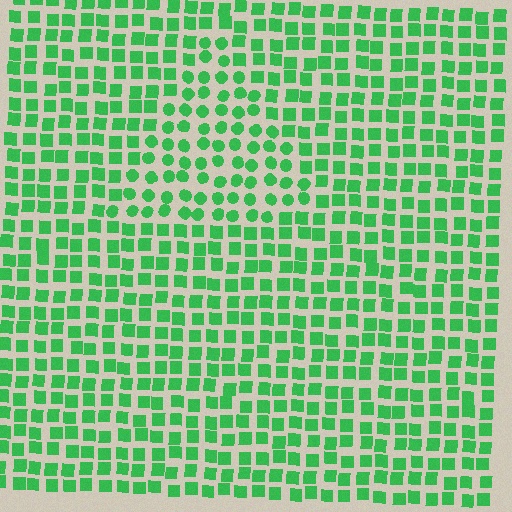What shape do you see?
I see a triangle.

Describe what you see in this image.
The image is filled with small green elements arranged in a uniform grid. A triangle-shaped region contains circles, while the surrounding area contains squares. The boundary is defined purely by the change in element shape.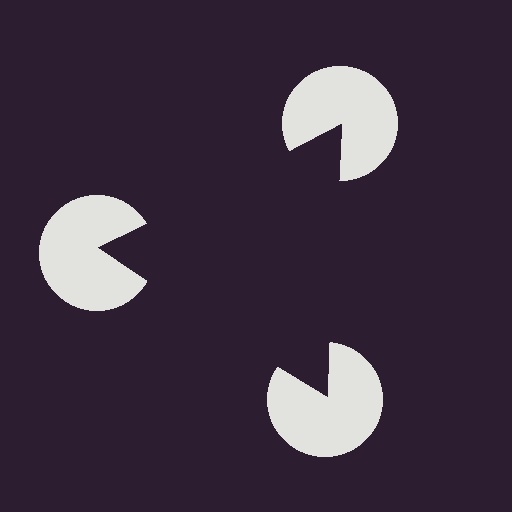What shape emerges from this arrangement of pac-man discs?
An illusory triangle — its edges are inferred from the aligned wedge cuts in the pac-man discs, not physically drawn.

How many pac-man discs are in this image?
There are 3 — one at each vertex of the illusory triangle.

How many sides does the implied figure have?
3 sides.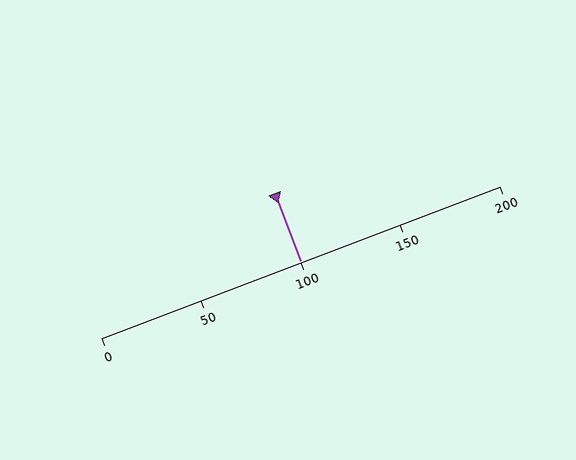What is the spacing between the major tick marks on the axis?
The major ticks are spaced 50 apart.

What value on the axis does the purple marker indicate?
The marker indicates approximately 100.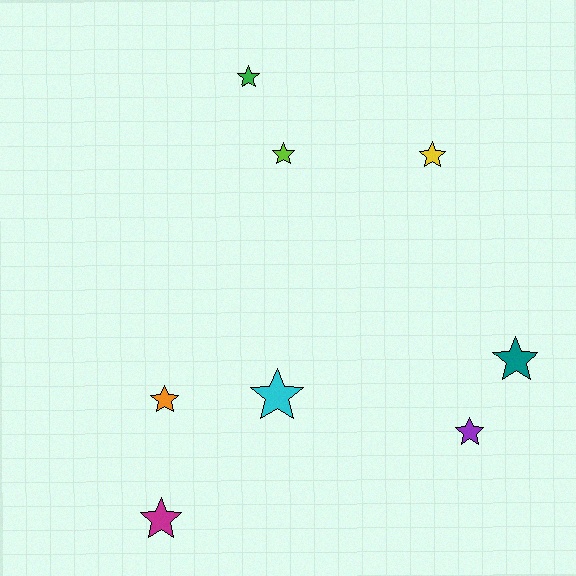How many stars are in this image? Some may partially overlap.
There are 8 stars.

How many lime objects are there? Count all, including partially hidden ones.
There is 1 lime object.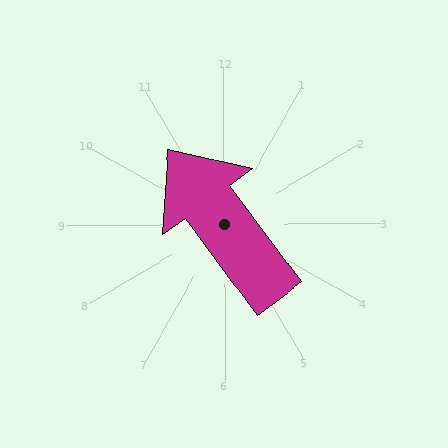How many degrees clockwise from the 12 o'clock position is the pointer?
Approximately 324 degrees.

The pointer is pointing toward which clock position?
Roughly 11 o'clock.